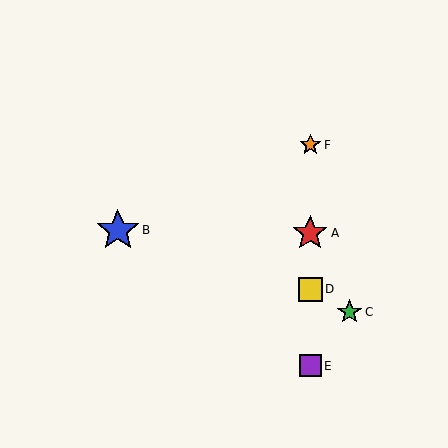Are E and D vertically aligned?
Yes, both are at x≈310.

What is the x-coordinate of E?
Object E is at x≈310.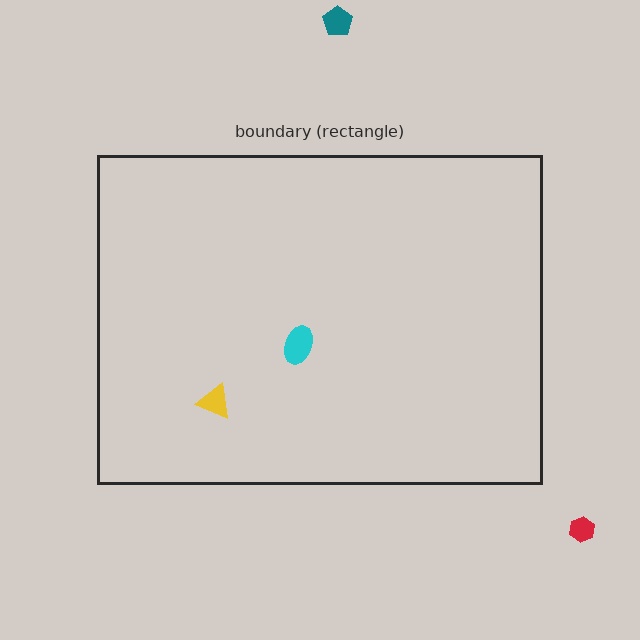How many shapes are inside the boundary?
2 inside, 2 outside.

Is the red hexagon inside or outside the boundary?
Outside.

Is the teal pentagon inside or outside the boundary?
Outside.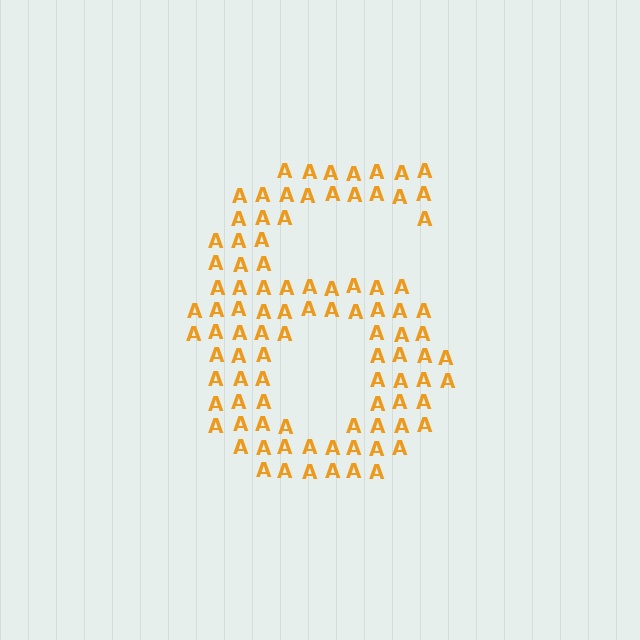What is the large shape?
The large shape is the digit 6.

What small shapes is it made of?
It is made of small letter A's.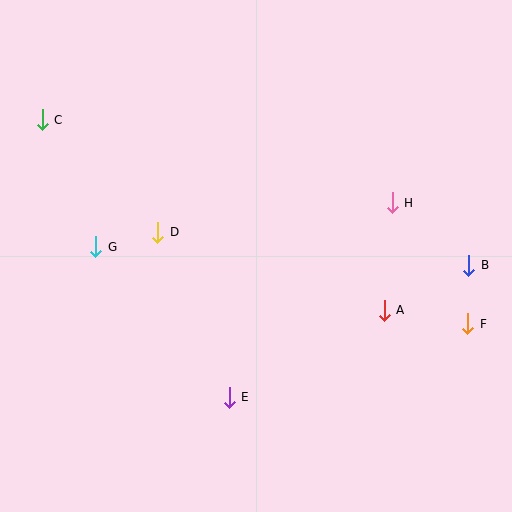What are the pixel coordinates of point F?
Point F is at (468, 324).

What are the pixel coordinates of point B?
Point B is at (469, 265).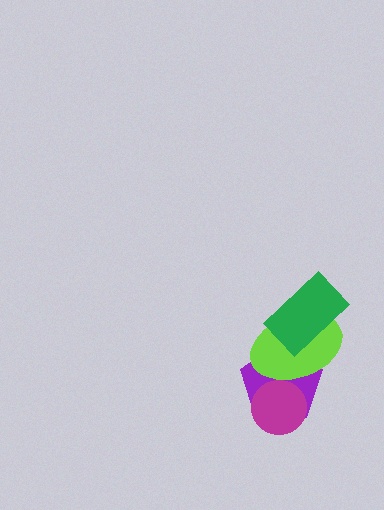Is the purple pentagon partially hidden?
Yes, it is partially covered by another shape.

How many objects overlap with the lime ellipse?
3 objects overlap with the lime ellipse.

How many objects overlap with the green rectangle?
1 object overlaps with the green rectangle.